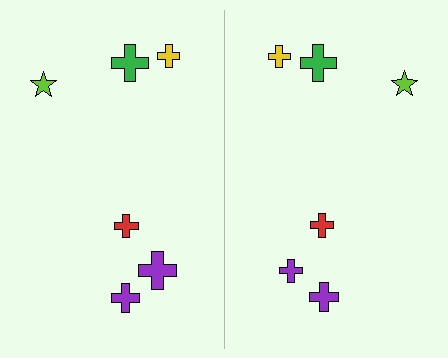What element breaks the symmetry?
The purple cross on the right side has a different size than its mirror counterpart.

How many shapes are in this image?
There are 12 shapes in this image.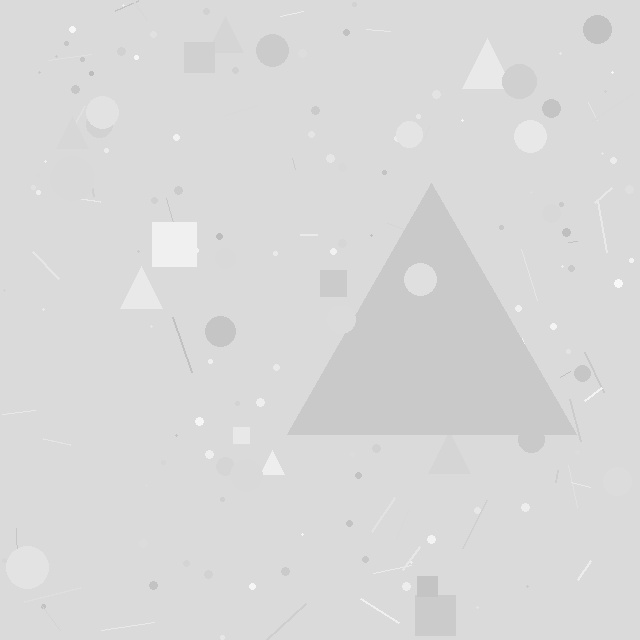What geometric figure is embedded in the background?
A triangle is embedded in the background.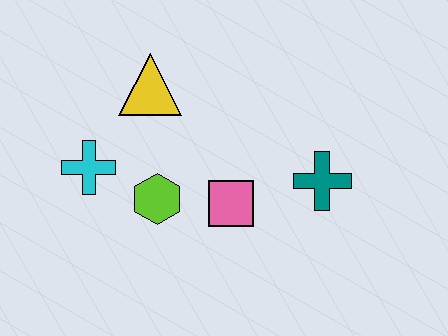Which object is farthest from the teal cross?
The cyan cross is farthest from the teal cross.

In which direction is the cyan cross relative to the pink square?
The cyan cross is to the left of the pink square.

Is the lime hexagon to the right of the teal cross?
No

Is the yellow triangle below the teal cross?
No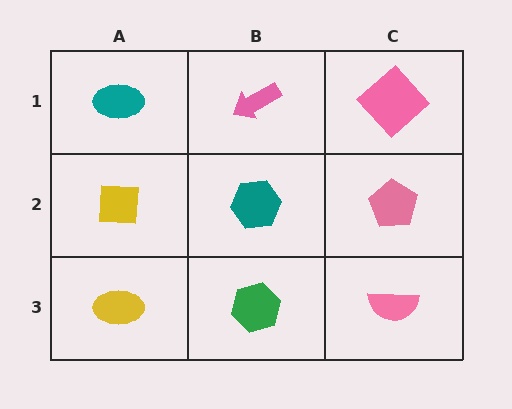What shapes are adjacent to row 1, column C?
A pink pentagon (row 2, column C), a pink arrow (row 1, column B).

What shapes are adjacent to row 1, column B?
A teal hexagon (row 2, column B), a teal ellipse (row 1, column A), a pink diamond (row 1, column C).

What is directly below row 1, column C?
A pink pentagon.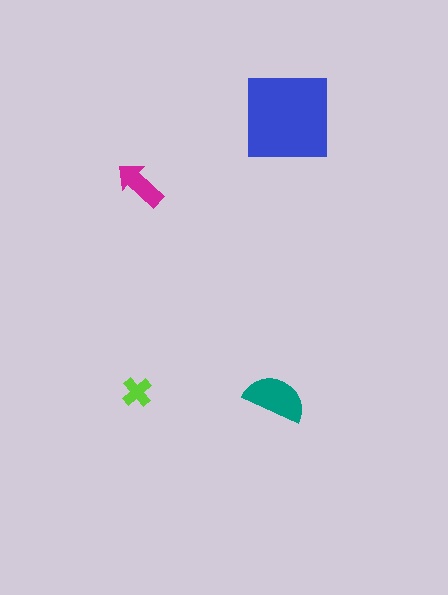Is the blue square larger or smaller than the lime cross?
Larger.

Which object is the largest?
The blue square.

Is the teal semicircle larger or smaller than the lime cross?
Larger.